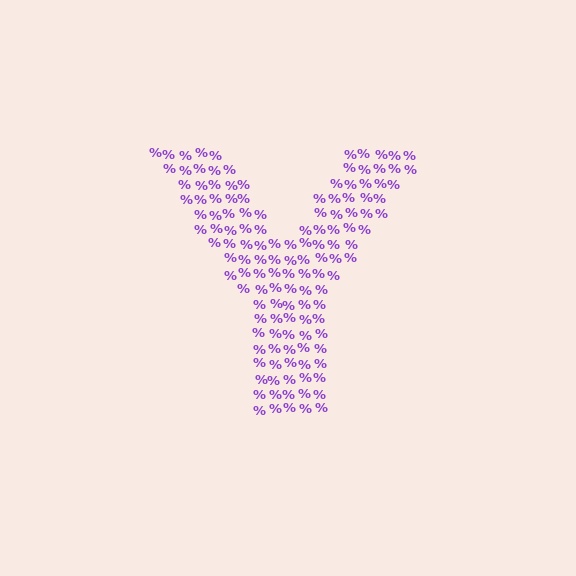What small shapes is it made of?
It is made of small percent signs.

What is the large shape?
The large shape is the letter Y.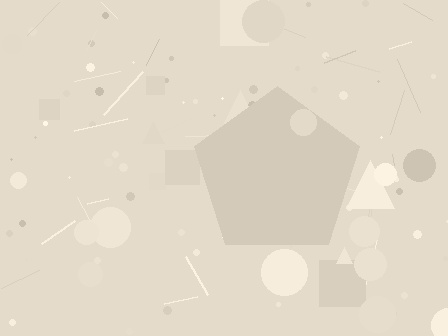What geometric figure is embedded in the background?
A pentagon is embedded in the background.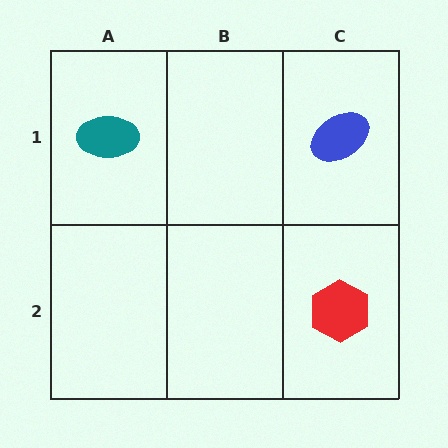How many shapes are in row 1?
2 shapes.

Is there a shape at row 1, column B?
No, that cell is empty.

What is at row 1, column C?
A blue ellipse.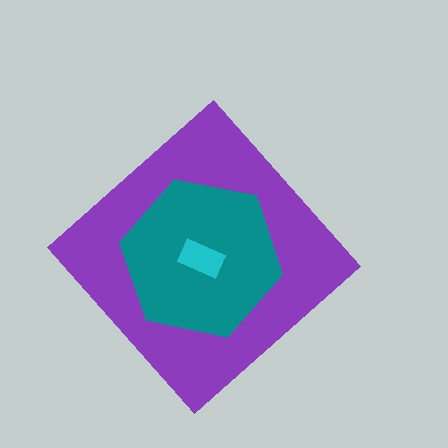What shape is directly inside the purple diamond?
The teal hexagon.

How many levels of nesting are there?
3.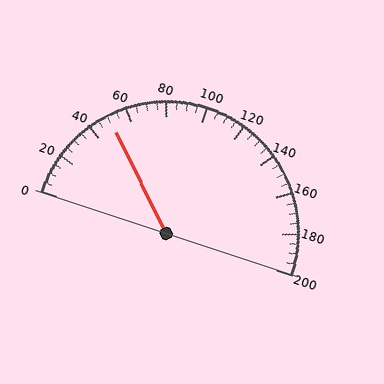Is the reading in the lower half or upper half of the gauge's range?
The reading is in the lower half of the range (0 to 200).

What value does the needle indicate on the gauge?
The needle indicates approximately 50.